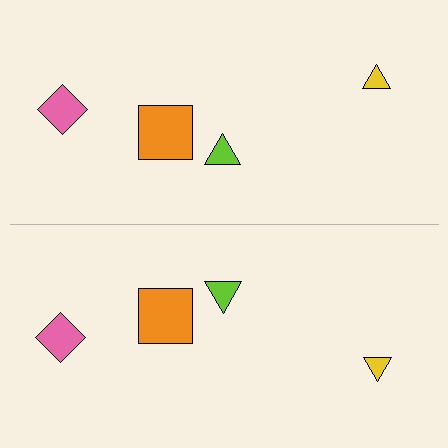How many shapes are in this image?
There are 8 shapes in this image.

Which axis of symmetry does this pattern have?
The pattern has a horizontal axis of symmetry running through the center of the image.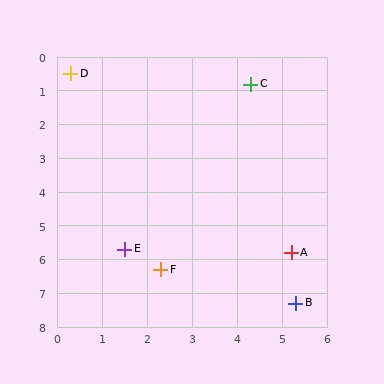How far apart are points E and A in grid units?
Points E and A are about 3.7 grid units apart.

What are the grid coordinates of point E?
Point E is at approximately (1.5, 5.7).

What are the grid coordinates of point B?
Point B is at approximately (5.3, 7.3).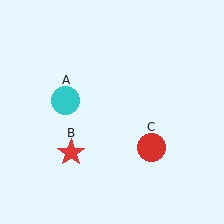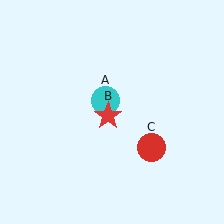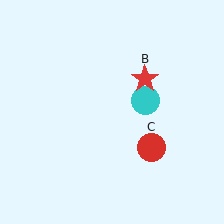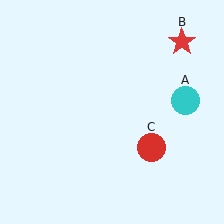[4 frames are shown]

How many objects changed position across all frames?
2 objects changed position: cyan circle (object A), red star (object B).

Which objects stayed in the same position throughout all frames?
Red circle (object C) remained stationary.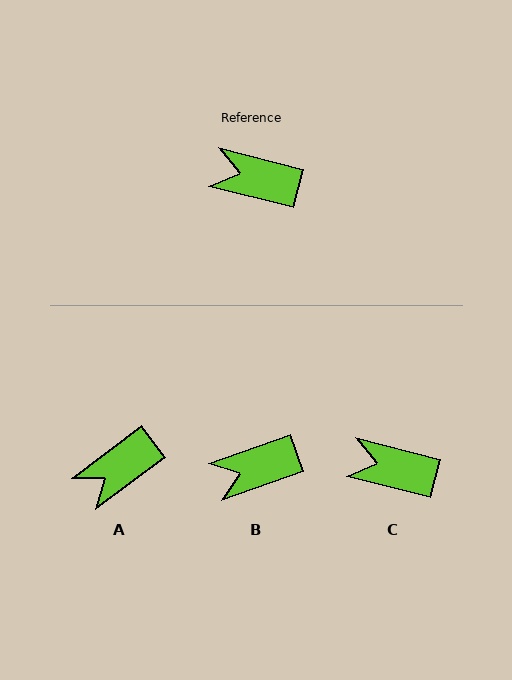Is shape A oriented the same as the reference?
No, it is off by about 51 degrees.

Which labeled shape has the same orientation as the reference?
C.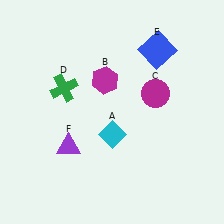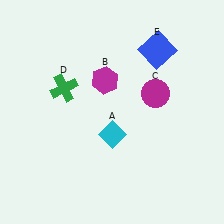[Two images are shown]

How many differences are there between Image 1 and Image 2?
There is 1 difference between the two images.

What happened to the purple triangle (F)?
The purple triangle (F) was removed in Image 2. It was in the bottom-left area of Image 1.